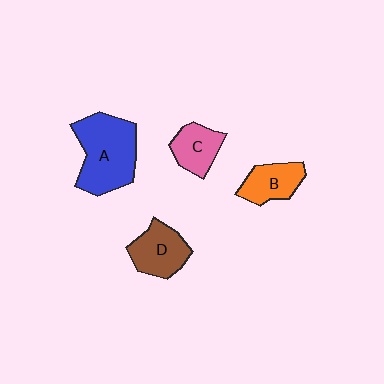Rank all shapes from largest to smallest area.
From largest to smallest: A (blue), D (brown), B (orange), C (pink).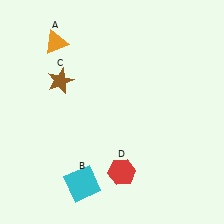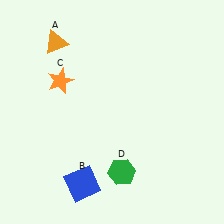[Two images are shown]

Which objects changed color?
B changed from cyan to blue. C changed from brown to orange. D changed from red to green.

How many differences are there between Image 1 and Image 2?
There are 3 differences between the two images.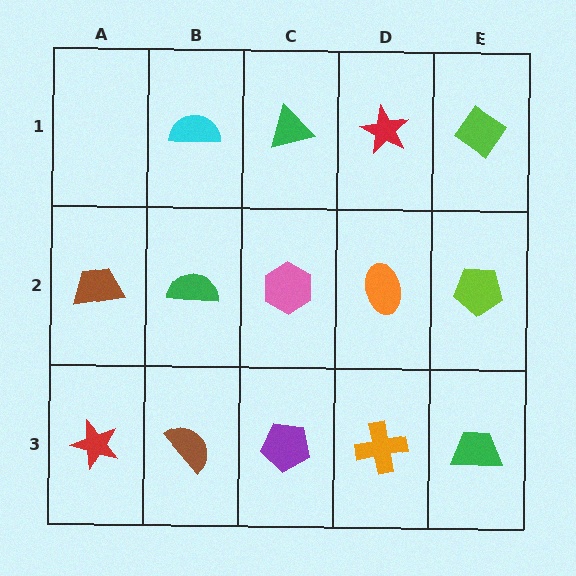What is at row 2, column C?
A pink hexagon.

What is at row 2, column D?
An orange ellipse.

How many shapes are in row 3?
5 shapes.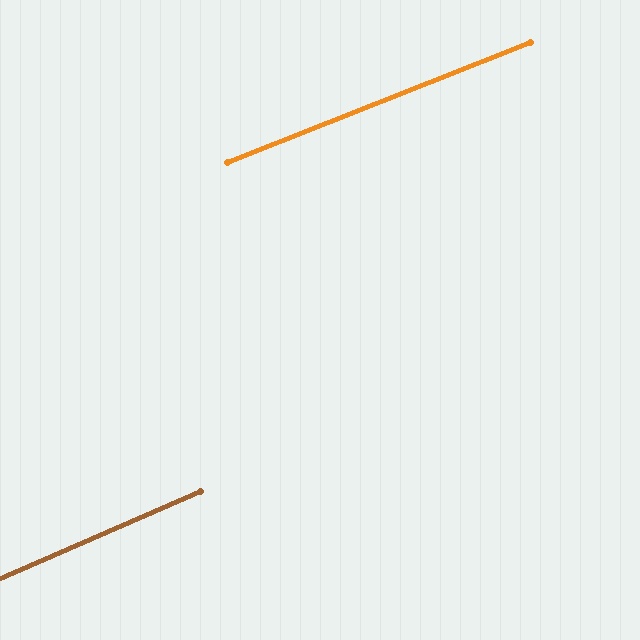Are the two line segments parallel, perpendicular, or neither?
Parallel — their directions differ by only 1.8°.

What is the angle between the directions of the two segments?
Approximately 2 degrees.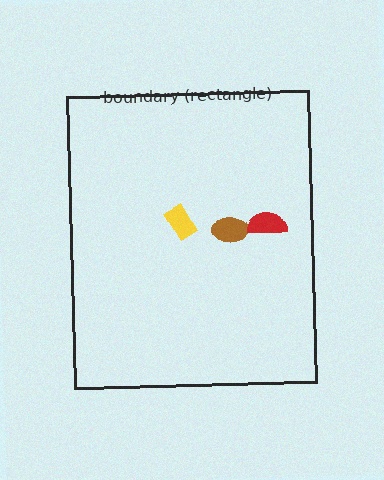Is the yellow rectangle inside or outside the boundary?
Inside.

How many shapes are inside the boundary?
3 inside, 0 outside.